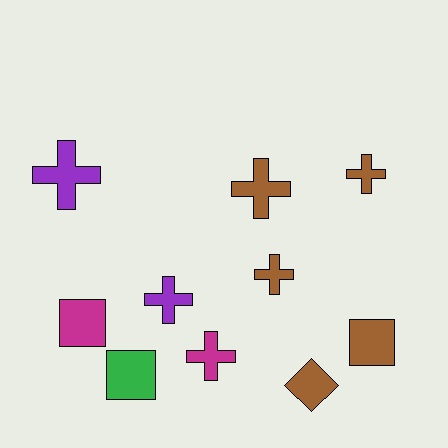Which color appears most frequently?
Brown, with 5 objects.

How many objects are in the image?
There are 10 objects.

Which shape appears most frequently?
Cross, with 6 objects.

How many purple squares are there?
There are no purple squares.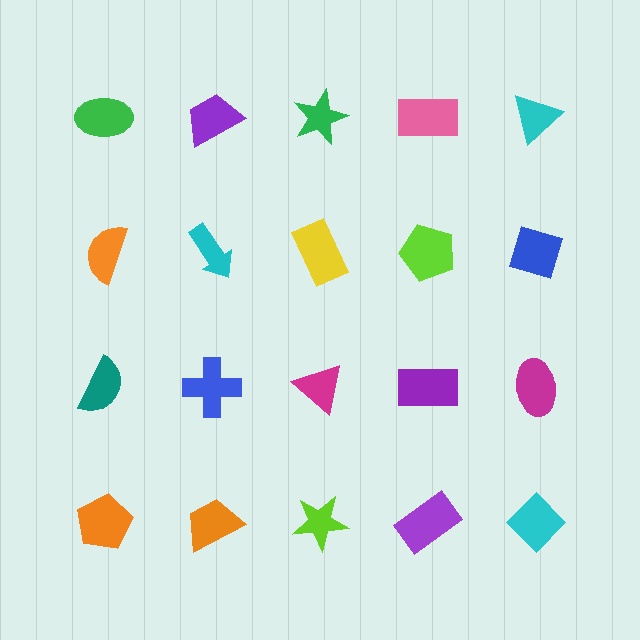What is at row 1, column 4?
A pink rectangle.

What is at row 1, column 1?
A green ellipse.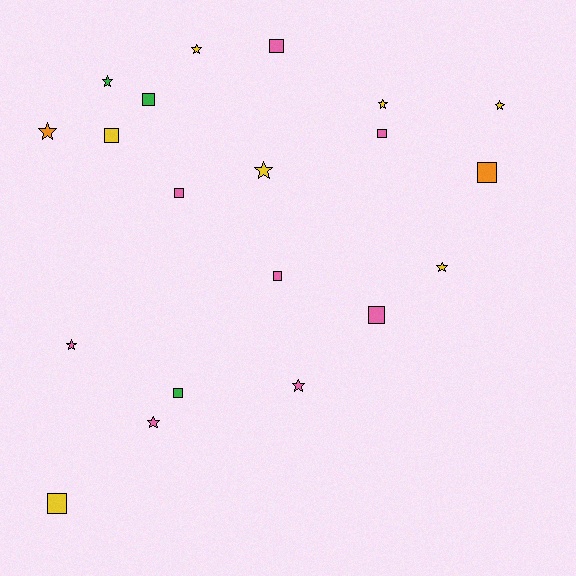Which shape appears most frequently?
Square, with 10 objects.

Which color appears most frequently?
Pink, with 8 objects.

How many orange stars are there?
There is 1 orange star.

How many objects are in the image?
There are 20 objects.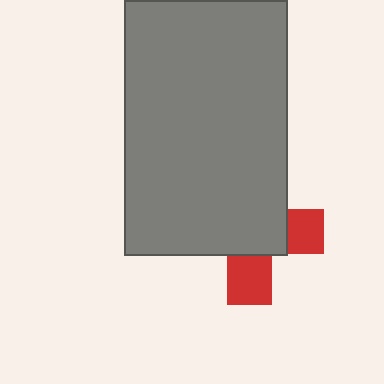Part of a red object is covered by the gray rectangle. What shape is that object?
It is a cross.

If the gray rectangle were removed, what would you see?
You would see the complete red cross.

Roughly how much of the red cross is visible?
A small part of it is visible (roughly 34%).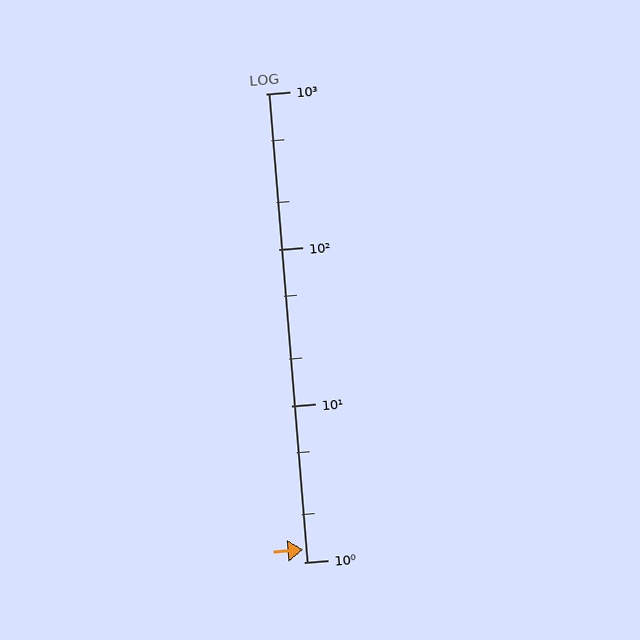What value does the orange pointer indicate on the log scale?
The pointer indicates approximately 1.2.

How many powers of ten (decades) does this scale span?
The scale spans 3 decades, from 1 to 1000.